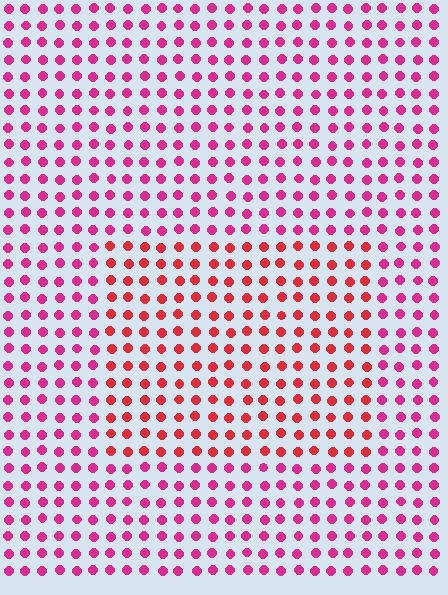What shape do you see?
I see a rectangle.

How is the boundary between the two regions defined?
The boundary is defined purely by a slight shift in hue (about 31 degrees). Spacing, size, and orientation are identical on both sides.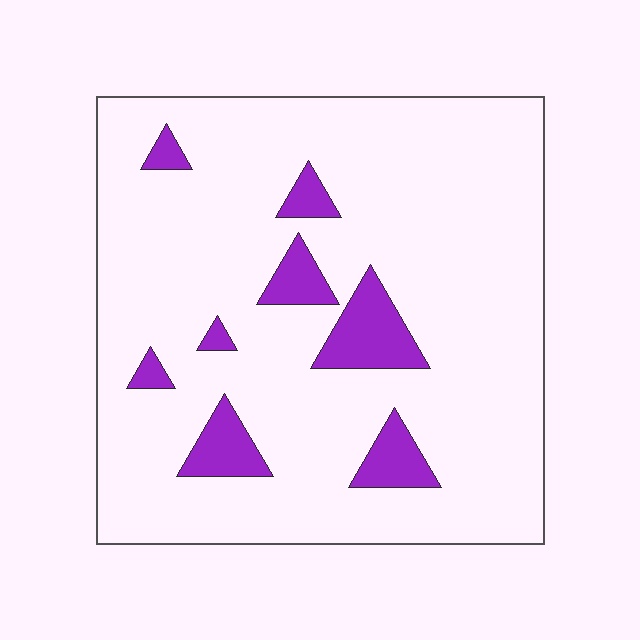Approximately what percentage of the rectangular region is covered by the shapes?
Approximately 10%.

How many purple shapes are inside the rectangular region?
8.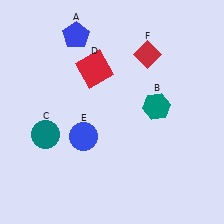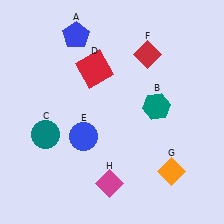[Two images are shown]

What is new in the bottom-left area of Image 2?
A magenta diamond (H) was added in the bottom-left area of Image 2.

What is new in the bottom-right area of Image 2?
An orange diamond (G) was added in the bottom-right area of Image 2.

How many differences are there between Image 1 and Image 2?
There are 2 differences between the two images.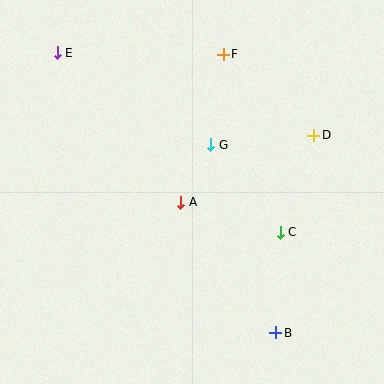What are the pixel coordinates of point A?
Point A is at (181, 202).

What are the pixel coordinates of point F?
Point F is at (223, 54).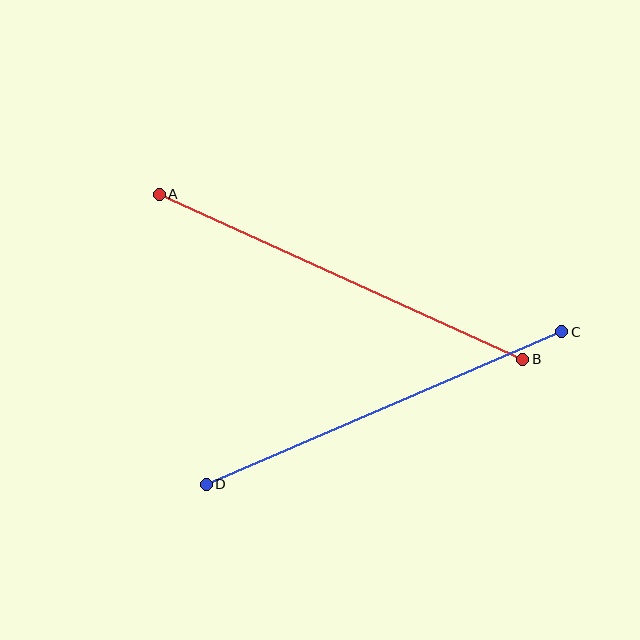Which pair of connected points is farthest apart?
Points A and B are farthest apart.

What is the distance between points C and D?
The distance is approximately 387 pixels.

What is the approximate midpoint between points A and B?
The midpoint is at approximately (341, 277) pixels.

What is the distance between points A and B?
The distance is approximately 399 pixels.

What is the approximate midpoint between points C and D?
The midpoint is at approximately (384, 408) pixels.